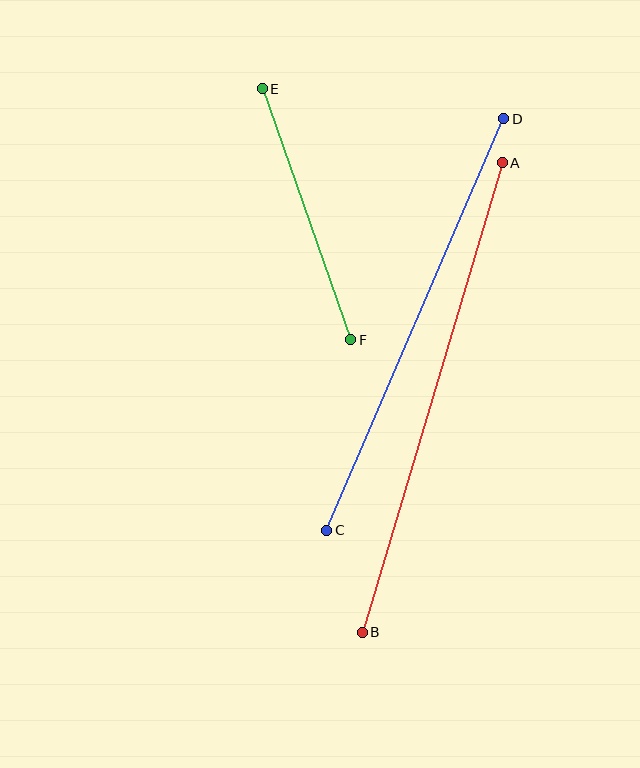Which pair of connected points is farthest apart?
Points A and B are farthest apart.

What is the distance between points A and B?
The distance is approximately 490 pixels.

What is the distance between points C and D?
The distance is approximately 448 pixels.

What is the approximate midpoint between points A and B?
The midpoint is at approximately (432, 397) pixels.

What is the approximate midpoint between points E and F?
The midpoint is at approximately (307, 214) pixels.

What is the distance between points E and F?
The distance is approximately 266 pixels.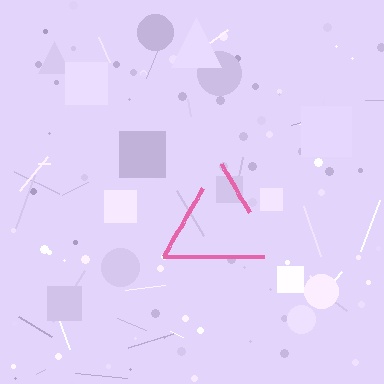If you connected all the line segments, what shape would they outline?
They would outline a triangle.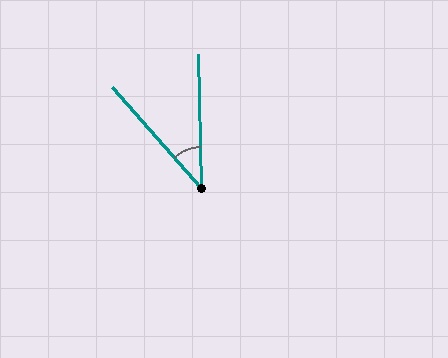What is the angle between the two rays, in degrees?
Approximately 40 degrees.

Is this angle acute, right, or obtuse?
It is acute.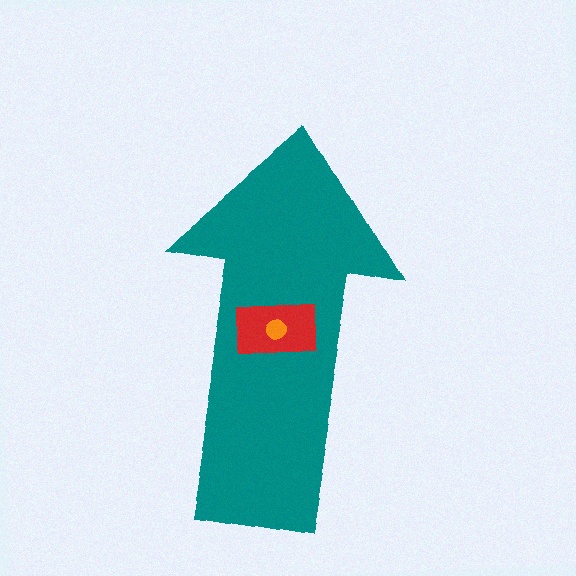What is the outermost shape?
The teal arrow.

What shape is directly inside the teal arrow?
The red rectangle.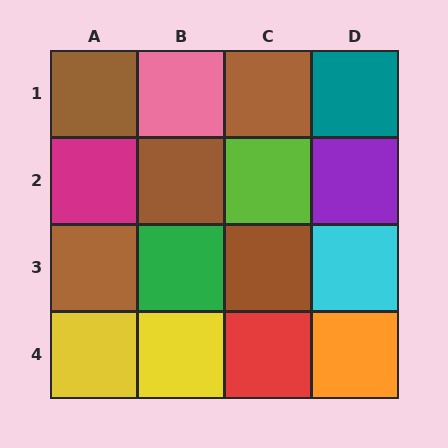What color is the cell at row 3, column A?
Brown.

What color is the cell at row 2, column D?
Purple.